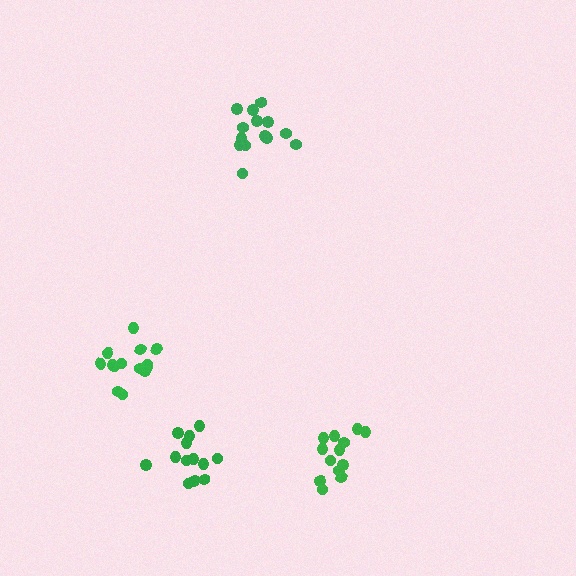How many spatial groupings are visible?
There are 4 spatial groupings.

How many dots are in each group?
Group 1: 14 dots, Group 2: 13 dots, Group 3: 13 dots, Group 4: 14 dots (54 total).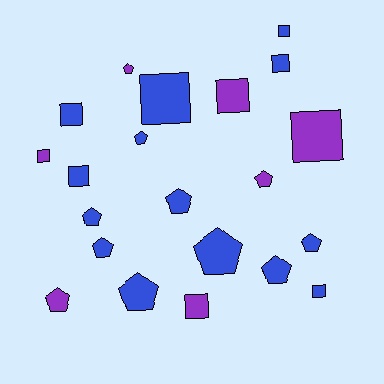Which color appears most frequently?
Blue, with 14 objects.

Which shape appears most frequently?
Pentagon, with 11 objects.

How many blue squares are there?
There are 6 blue squares.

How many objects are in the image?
There are 21 objects.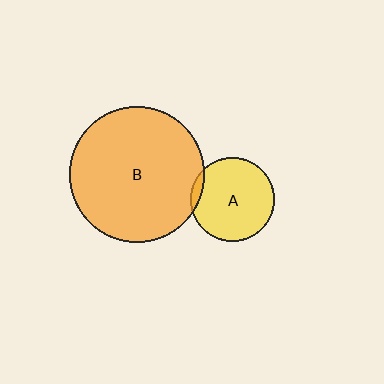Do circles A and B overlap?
Yes.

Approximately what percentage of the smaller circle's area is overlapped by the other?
Approximately 5%.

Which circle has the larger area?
Circle B (orange).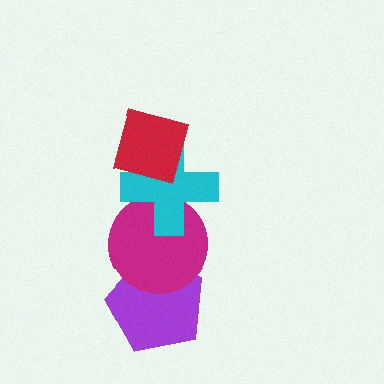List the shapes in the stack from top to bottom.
From top to bottom: the red diamond, the cyan cross, the magenta circle, the purple pentagon.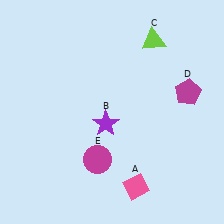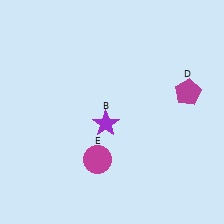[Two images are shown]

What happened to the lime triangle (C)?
The lime triangle (C) was removed in Image 2. It was in the top-right area of Image 1.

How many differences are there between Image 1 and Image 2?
There are 2 differences between the two images.